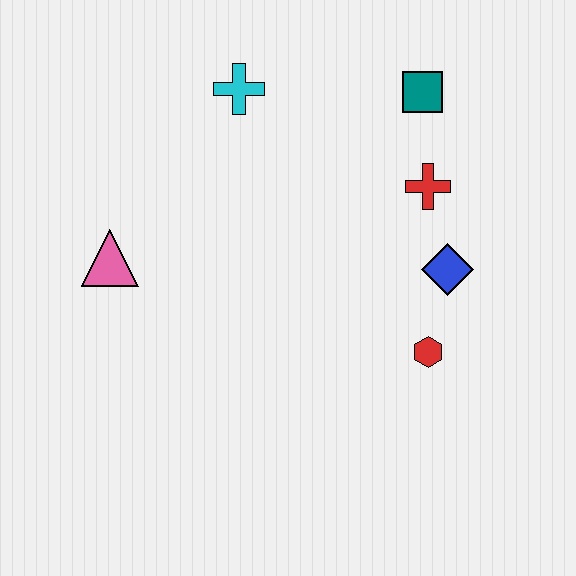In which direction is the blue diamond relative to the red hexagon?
The blue diamond is above the red hexagon.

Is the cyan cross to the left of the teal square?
Yes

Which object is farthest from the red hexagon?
The pink triangle is farthest from the red hexagon.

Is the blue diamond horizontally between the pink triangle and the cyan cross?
No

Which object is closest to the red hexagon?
The blue diamond is closest to the red hexagon.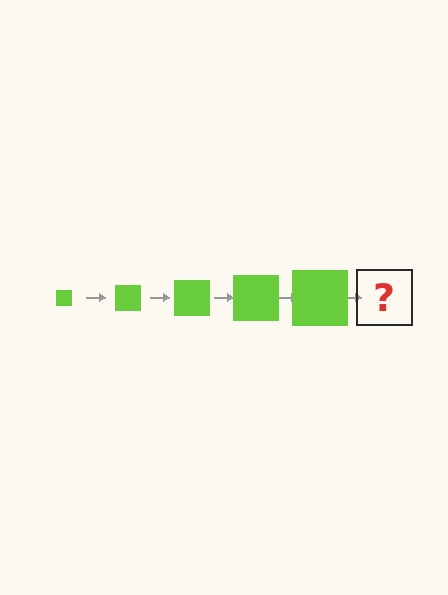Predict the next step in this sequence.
The next step is a lime square, larger than the previous one.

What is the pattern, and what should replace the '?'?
The pattern is that the square gets progressively larger each step. The '?' should be a lime square, larger than the previous one.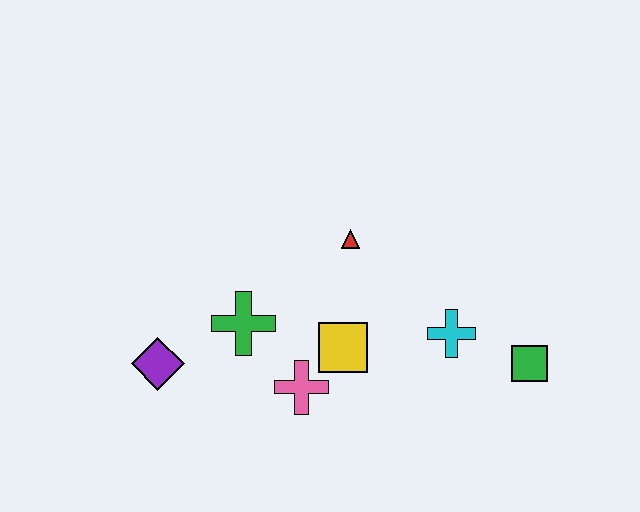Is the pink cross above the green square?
No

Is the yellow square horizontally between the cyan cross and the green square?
No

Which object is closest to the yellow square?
The pink cross is closest to the yellow square.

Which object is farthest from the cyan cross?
The purple diamond is farthest from the cyan cross.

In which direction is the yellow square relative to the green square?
The yellow square is to the left of the green square.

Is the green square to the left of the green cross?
No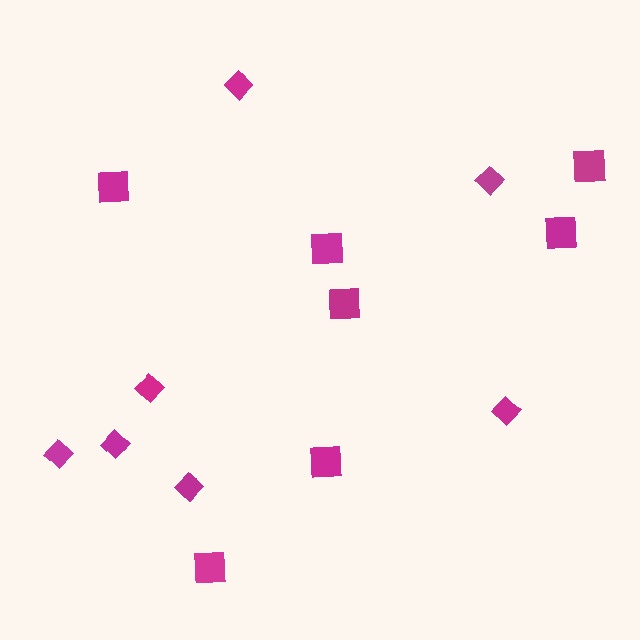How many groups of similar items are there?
There are 2 groups: one group of diamonds (7) and one group of squares (7).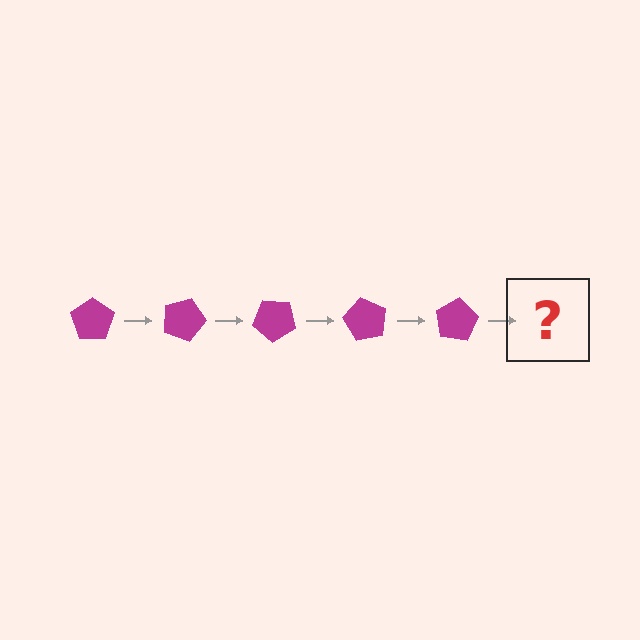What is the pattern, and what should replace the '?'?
The pattern is that the pentagon rotates 20 degrees each step. The '?' should be a magenta pentagon rotated 100 degrees.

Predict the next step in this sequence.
The next step is a magenta pentagon rotated 100 degrees.